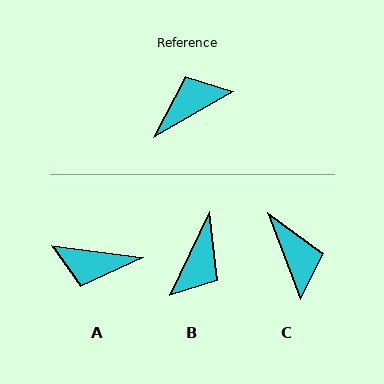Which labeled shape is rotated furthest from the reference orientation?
B, about 146 degrees away.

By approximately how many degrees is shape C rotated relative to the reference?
Approximately 99 degrees clockwise.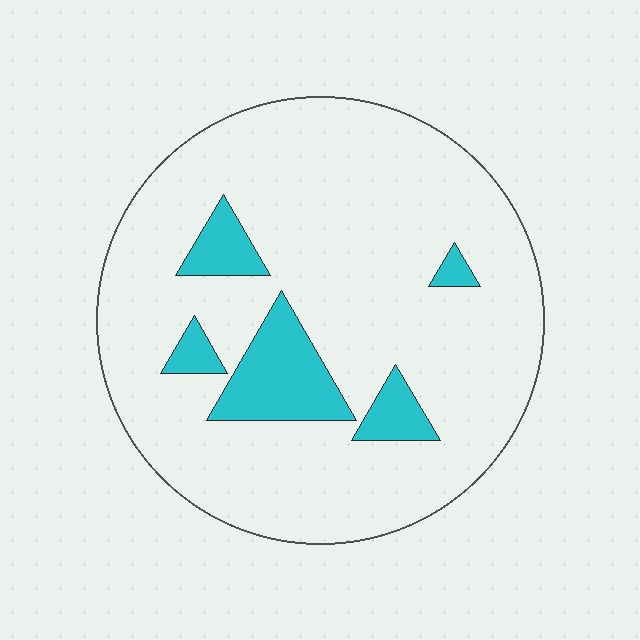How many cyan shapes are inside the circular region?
5.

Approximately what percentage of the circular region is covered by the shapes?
Approximately 15%.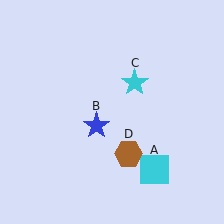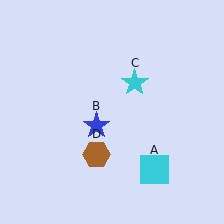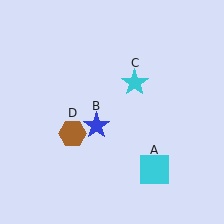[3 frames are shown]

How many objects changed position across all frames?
1 object changed position: brown hexagon (object D).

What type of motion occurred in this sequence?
The brown hexagon (object D) rotated clockwise around the center of the scene.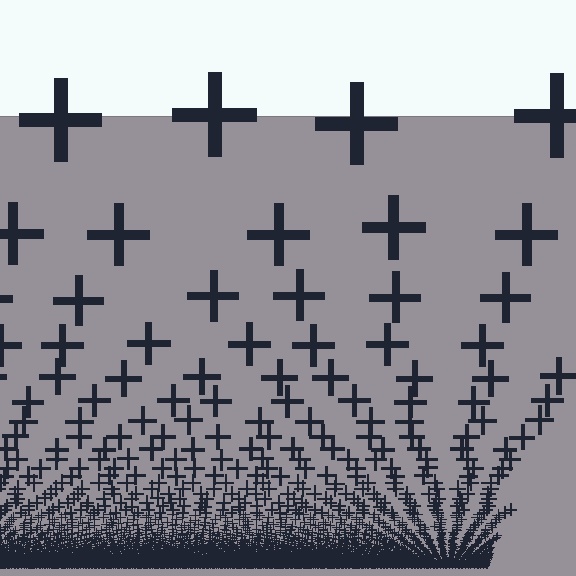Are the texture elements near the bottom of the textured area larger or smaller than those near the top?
Smaller. The gradient is inverted — elements near the bottom are smaller and denser.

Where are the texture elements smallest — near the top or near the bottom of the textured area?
Near the bottom.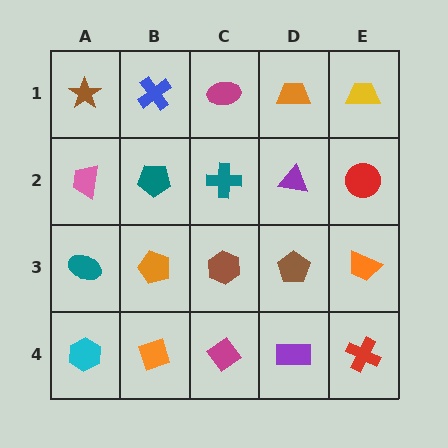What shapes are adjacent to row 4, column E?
An orange trapezoid (row 3, column E), a purple rectangle (row 4, column D).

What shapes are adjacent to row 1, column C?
A teal cross (row 2, column C), a blue cross (row 1, column B), an orange trapezoid (row 1, column D).